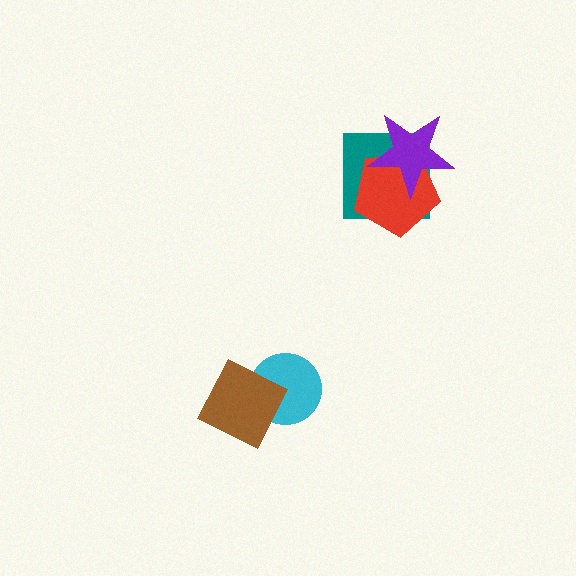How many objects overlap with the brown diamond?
1 object overlaps with the brown diamond.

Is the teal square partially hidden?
Yes, it is partially covered by another shape.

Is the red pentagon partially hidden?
Yes, it is partially covered by another shape.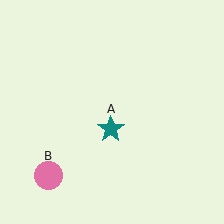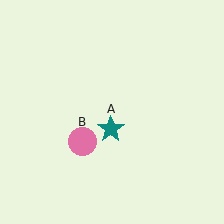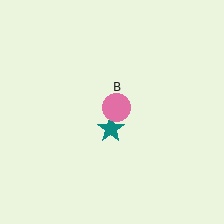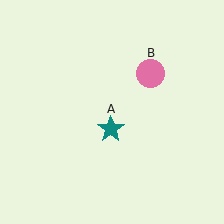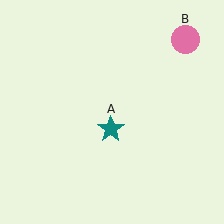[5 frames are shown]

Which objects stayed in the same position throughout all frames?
Teal star (object A) remained stationary.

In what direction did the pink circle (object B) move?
The pink circle (object B) moved up and to the right.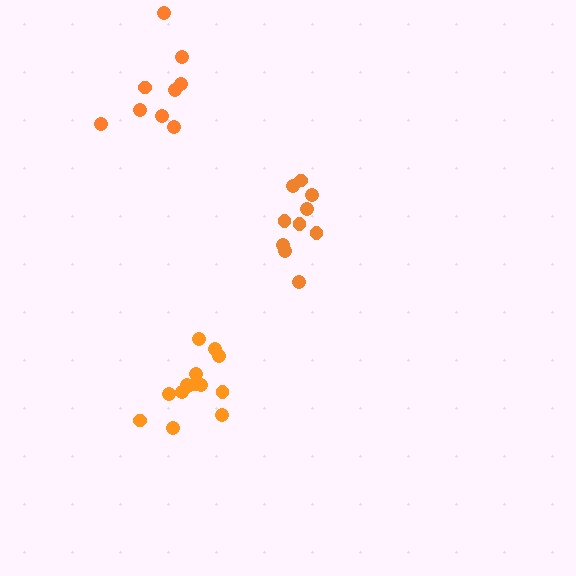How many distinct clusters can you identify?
There are 3 distinct clusters.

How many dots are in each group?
Group 1: 10 dots, Group 2: 9 dots, Group 3: 14 dots (33 total).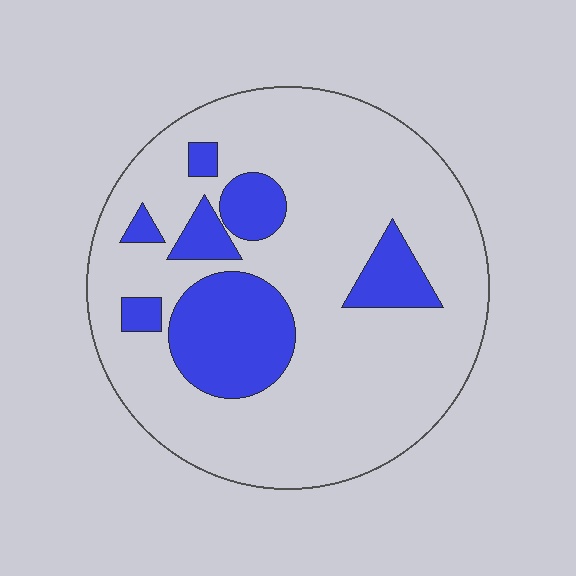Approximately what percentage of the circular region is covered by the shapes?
Approximately 20%.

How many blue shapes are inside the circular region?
7.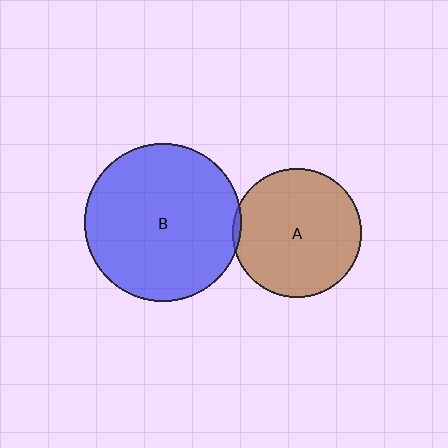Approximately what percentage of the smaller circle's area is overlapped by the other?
Approximately 5%.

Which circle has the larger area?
Circle B (blue).